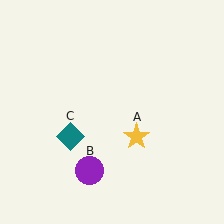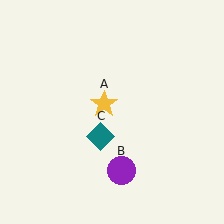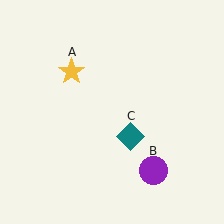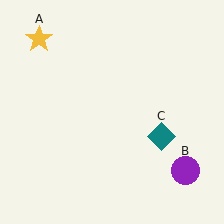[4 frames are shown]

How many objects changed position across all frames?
3 objects changed position: yellow star (object A), purple circle (object B), teal diamond (object C).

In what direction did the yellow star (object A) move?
The yellow star (object A) moved up and to the left.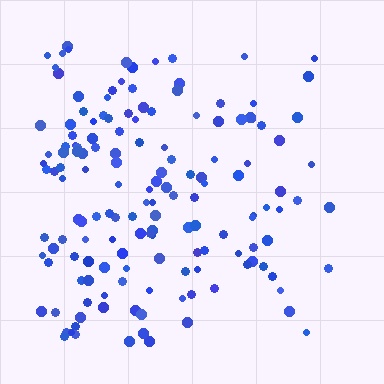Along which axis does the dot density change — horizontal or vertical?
Horizontal.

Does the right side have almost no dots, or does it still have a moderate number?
Still a moderate number, just noticeably fewer than the left.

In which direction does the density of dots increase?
From right to left, with the left side densest.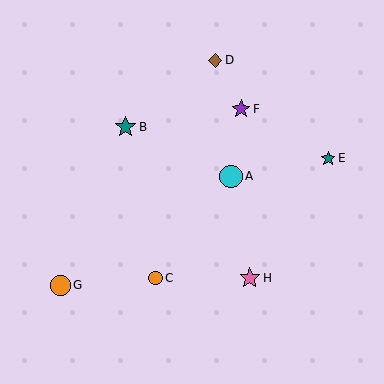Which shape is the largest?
The cyan circle (labeled A) is the largest.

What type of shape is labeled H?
Shape H is a pink star.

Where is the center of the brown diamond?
The center of the brown diamond is at (215, 60).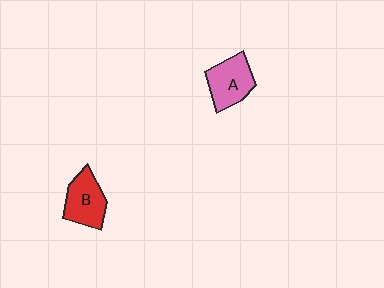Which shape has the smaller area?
Shape B (red).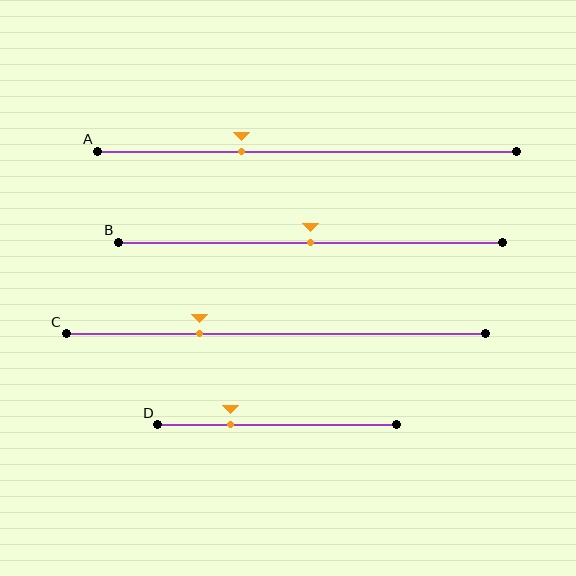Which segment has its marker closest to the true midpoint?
Segment B has its marker closest to the true midpoint.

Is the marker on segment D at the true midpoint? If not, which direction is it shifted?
No, the marker on segment D is shifted to the left by about 19% of the segment length.